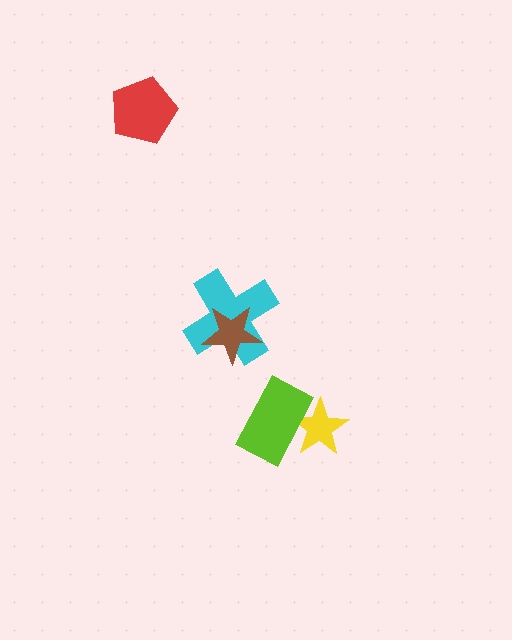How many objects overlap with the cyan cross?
1 object overlaps with the cyan cross.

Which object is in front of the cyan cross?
The brown star is in front of the cyan cross.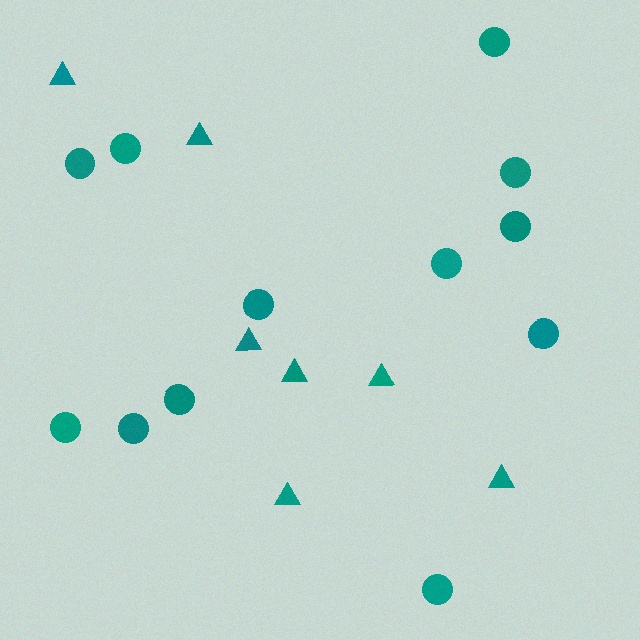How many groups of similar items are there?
There are 2 groups: one group of triangles (7) and one group of circles (12).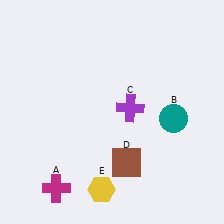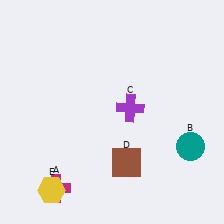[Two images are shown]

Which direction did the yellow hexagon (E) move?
The yellow hexagon (E) moved left.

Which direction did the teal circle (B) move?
The teal circle (B) moved down.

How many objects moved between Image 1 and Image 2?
2 objects moved between the two images.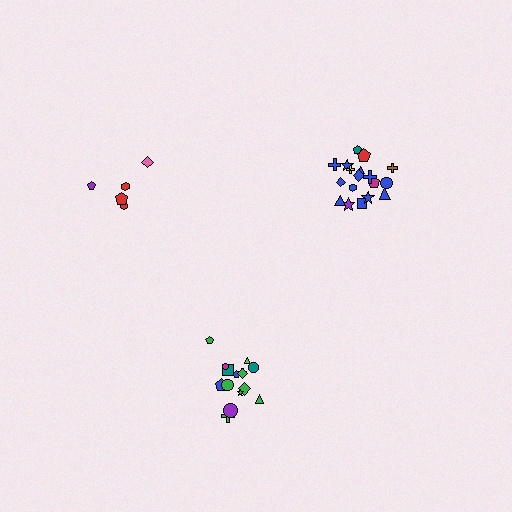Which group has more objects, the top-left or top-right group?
The top-right group.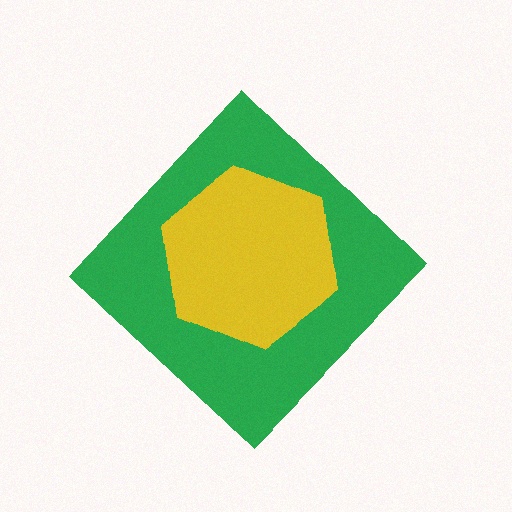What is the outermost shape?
The green diamond.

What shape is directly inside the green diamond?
The yellow hexagon.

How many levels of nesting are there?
2.